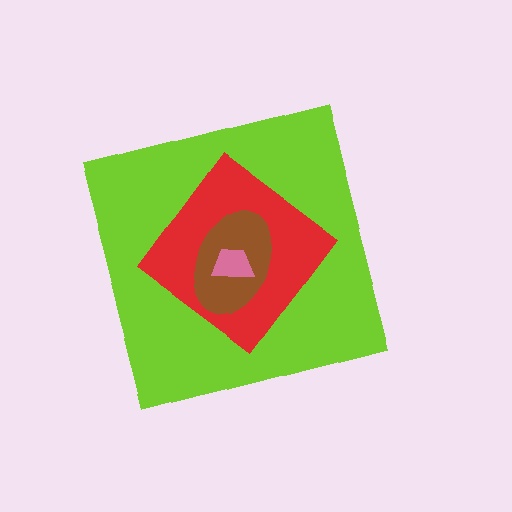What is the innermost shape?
The pink trapezoid.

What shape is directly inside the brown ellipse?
The pink trapezoid.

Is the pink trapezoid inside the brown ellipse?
Yes.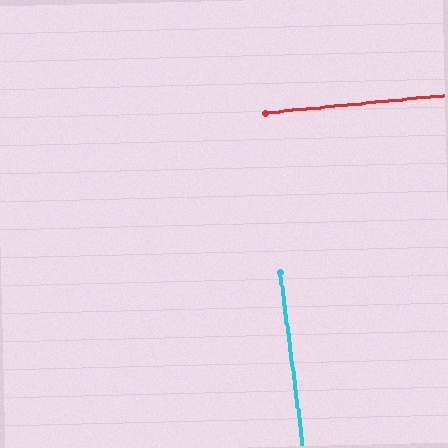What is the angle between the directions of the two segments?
Approximately 88 degrees.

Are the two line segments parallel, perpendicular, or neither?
Perpendicular — they meet at approximately 88°.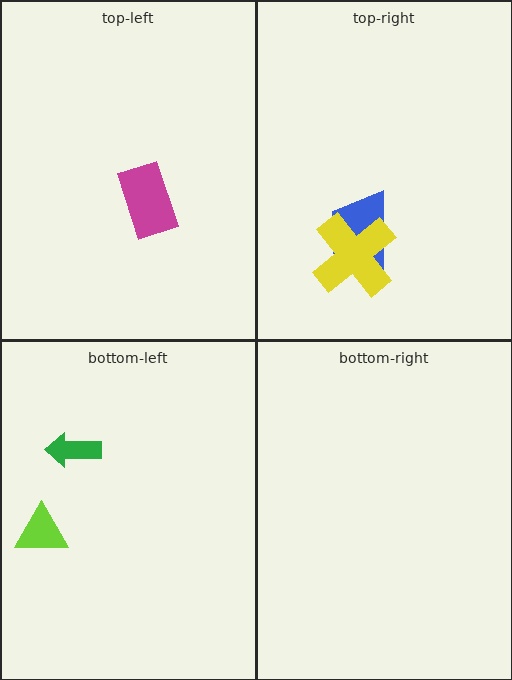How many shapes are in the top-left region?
1.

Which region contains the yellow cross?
The top-right region.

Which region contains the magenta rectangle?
The top-left region.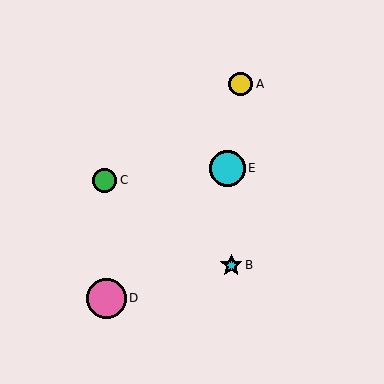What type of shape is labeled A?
Shape A is a yellow circle.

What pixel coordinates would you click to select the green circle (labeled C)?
Click at (105, 180) to select the green circle C.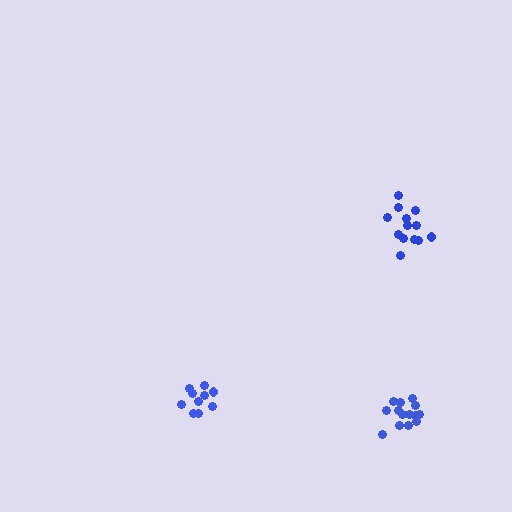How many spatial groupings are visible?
There are 3 spatial groupings.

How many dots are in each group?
Group 1: 13 dots, Group 2: 14 dots, Group 3: 10 dots (37 total).